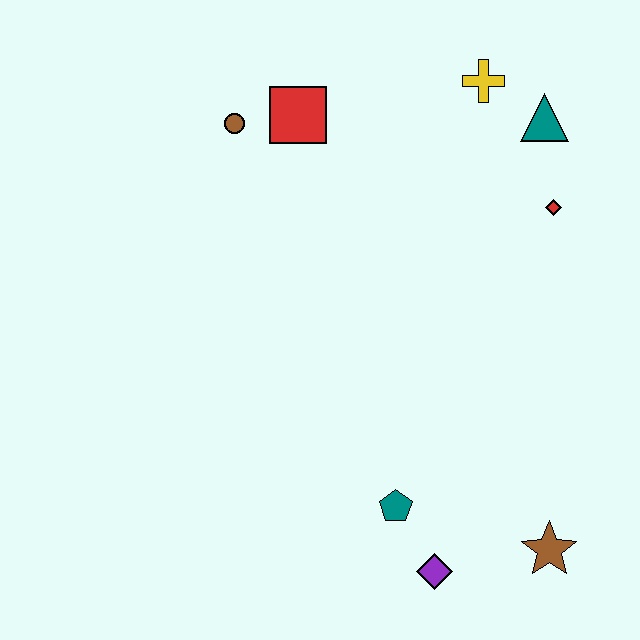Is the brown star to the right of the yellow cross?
Yes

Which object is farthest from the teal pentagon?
The yellow cross is farthest from the teal pentagon.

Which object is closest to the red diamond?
The teal triangle is closest to the red diamond.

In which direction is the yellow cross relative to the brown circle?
The yellow cross is to the right of the brown circle.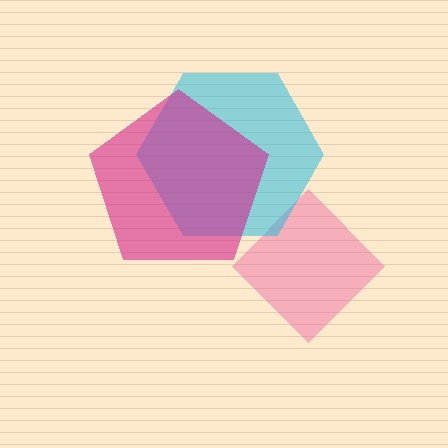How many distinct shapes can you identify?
There are 3 distinct shapes: a pink diamond, a cyan hexagon, a magenta pentagon.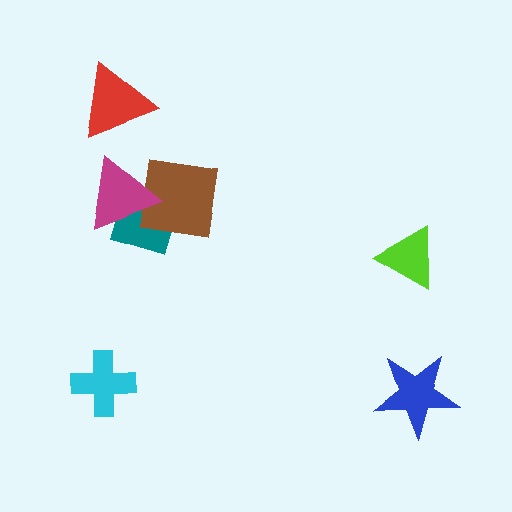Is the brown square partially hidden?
Yes, it is partially covered by another shape.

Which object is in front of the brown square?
The magenta triangle is in front of the brown square.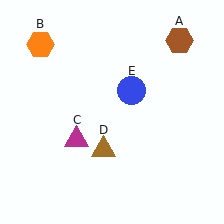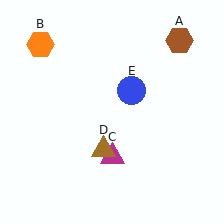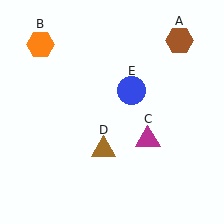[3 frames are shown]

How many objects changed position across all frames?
1 object changed position: magenta triangle (object C).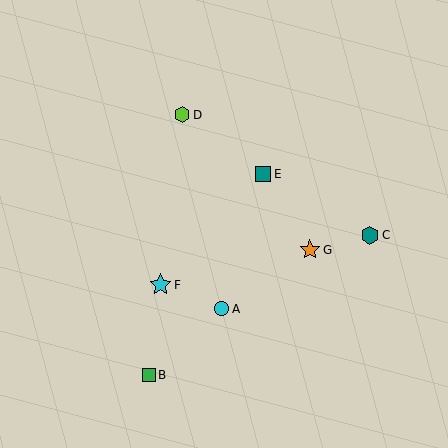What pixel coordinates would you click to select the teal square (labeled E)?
Click at (263, 174) to select the teal square E.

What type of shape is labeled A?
Shape A is a cyan circle.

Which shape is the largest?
The cyan star (labeled F) is the largest.